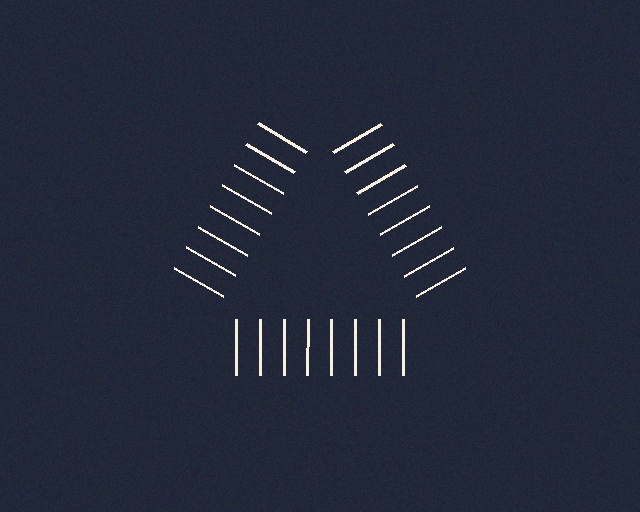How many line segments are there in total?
24 — 8 along each of the 3 edges.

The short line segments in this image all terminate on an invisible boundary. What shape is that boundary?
An illusory triangle — the line segments terminate on its edges but no continuous stroke is drawn.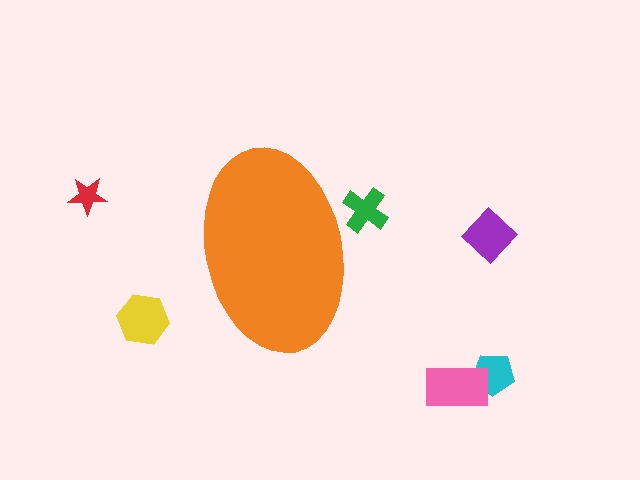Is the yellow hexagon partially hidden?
No, the yellow hexagon is fully visible.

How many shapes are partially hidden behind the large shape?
1 shape is partially hidden.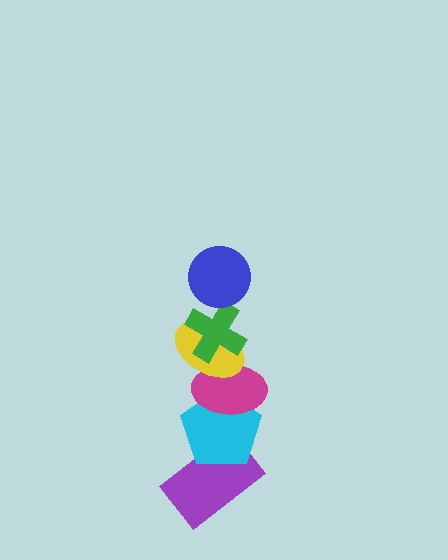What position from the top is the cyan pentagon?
The cyan pentagon is 5th from the top.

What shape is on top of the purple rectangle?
The cyan pentagon is on top of the purple rectangle.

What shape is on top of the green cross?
The blue circle is on top of the green cross.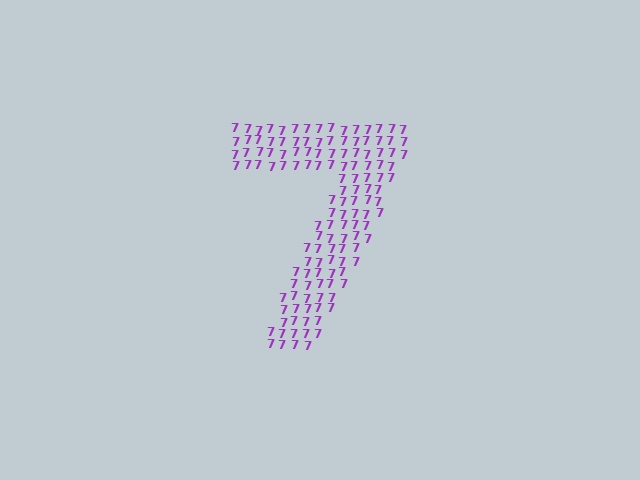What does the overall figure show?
The overall figure shows the digit 7.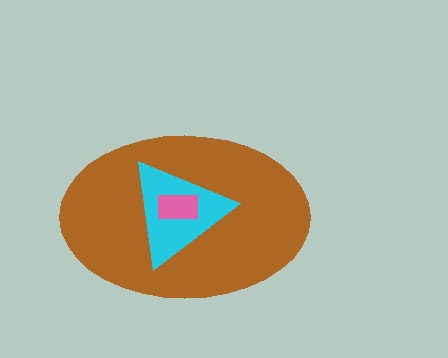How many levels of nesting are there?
3.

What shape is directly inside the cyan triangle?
The pink rectangle.